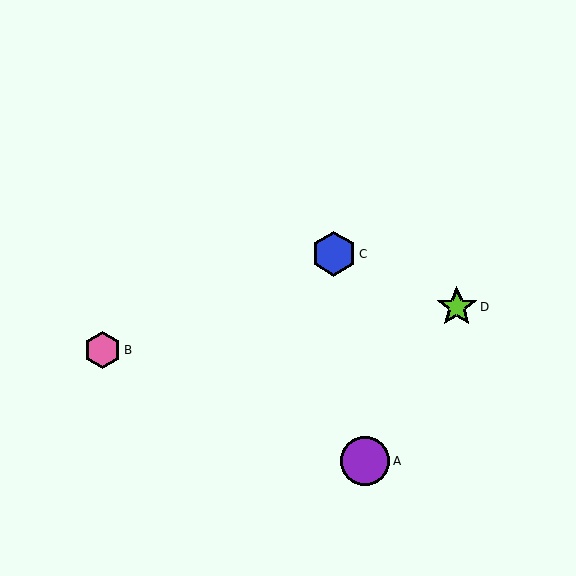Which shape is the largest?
The purple circle (labeled A) is the largest.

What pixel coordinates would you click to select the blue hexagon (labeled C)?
Click at (334, 254) to select the blue hexagon C.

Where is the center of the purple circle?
The center of the purple circle is at (365, 461).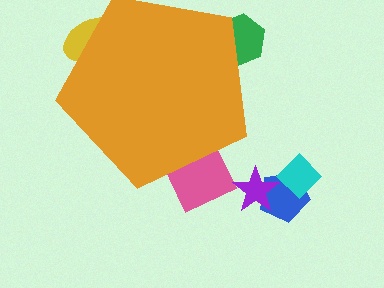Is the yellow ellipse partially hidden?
Yes, the yellow ellipse is partially hidden behind the orange pentagon.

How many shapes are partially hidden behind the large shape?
3 shapes are partially hidden.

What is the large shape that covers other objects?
An orange pentagon.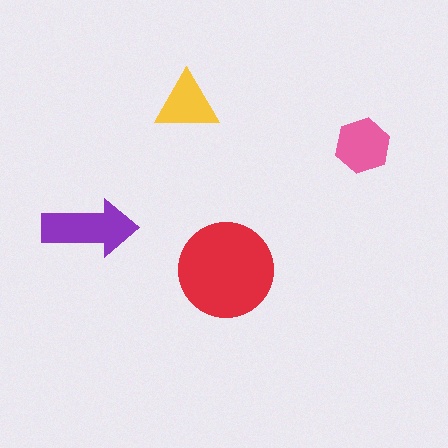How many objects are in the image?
There are 4 objects in the image.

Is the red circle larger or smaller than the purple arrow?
Larger.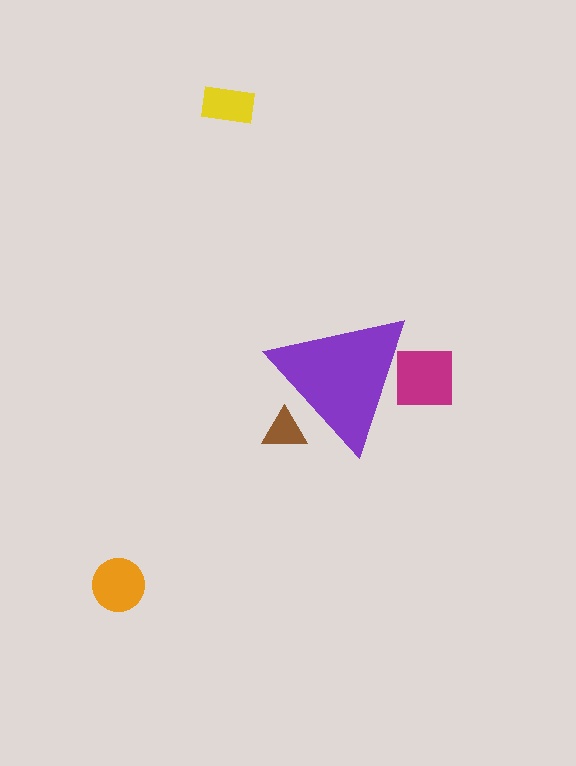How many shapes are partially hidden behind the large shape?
2 shapes are partially hidden.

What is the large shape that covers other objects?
A purple triangle.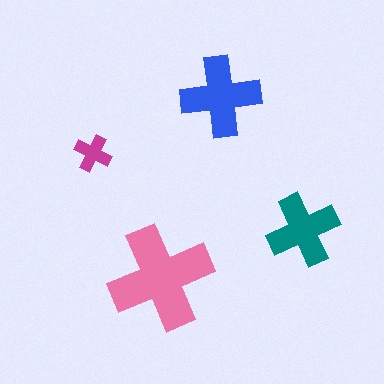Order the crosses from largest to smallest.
the pink one, the blue one, the teal one, the magenta one.